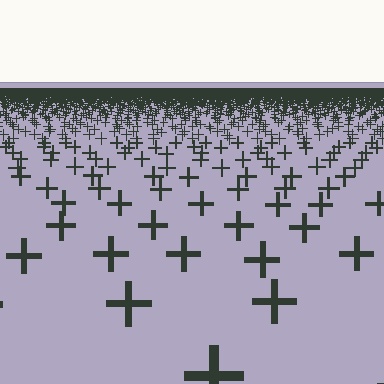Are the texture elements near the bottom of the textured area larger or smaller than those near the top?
Larger. Near the bottom, elements are closer to the viewer and appear at a bigger on-screen size.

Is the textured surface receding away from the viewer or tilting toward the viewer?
The surface is receding away from the viewer. Texture elements get smaller and denser toward the top.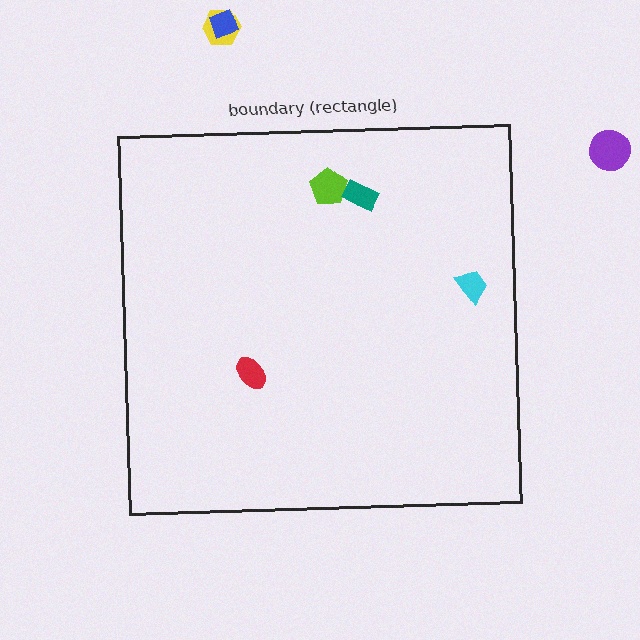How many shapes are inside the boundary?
4 inside, 3 outside.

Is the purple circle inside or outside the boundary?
Outside.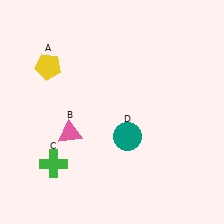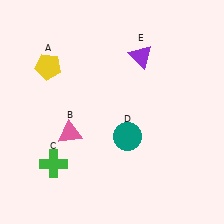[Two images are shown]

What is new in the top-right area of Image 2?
A purple triangle (E) was added in the top-right area of Image 2.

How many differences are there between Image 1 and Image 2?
There is 1 difference between the two images.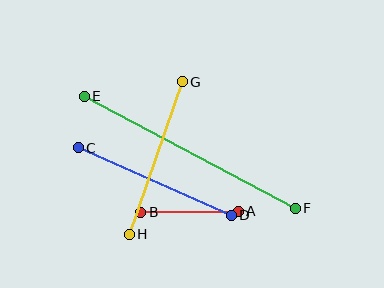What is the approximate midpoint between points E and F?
The midpoint is at approximately (190, 152) pixels.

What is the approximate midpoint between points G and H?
The midpoint is at approximately (156, 158) pixels.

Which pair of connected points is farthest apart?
Points E and F are farthest apart.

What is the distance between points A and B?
The distance is approximately 97 pixels.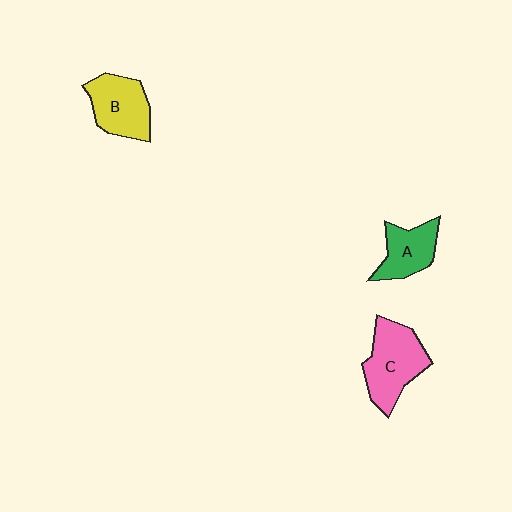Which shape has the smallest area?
Shape A (green).